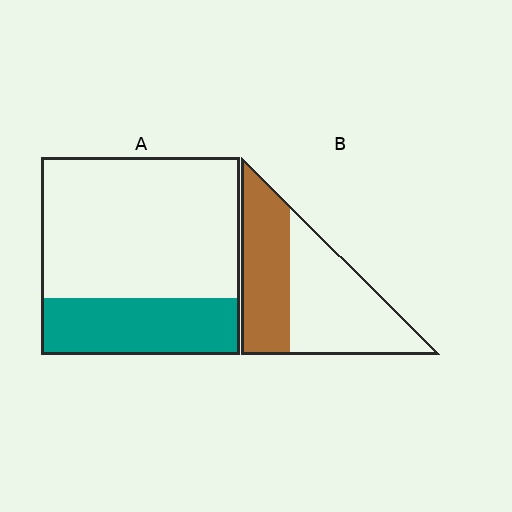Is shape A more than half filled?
No.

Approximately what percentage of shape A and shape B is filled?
A is approximately 30% and B is approximately 45%.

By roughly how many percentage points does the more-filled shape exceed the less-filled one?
By roughly 15 percentage points (B over A).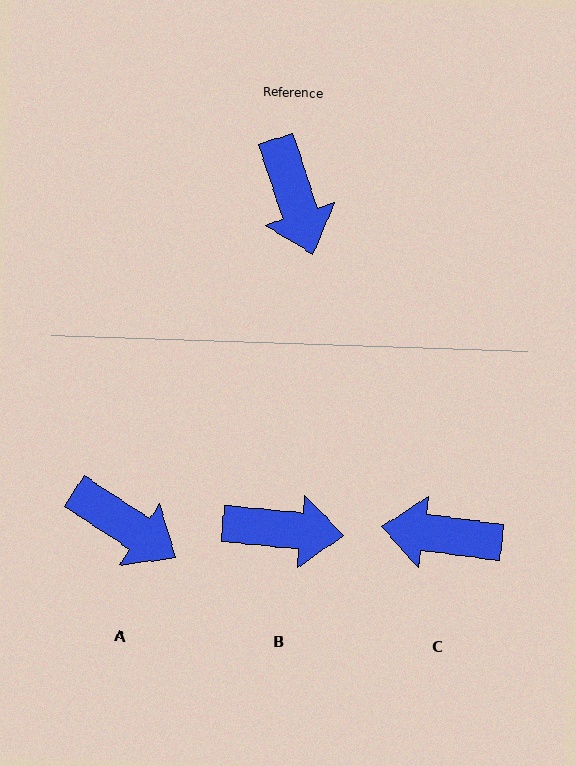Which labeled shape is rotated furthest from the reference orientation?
C, about 116 degrees away.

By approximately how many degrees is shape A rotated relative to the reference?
Approximately 38 degrees counter-clockwise.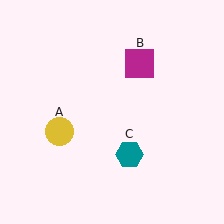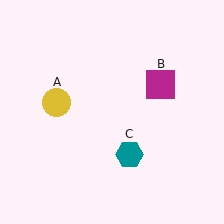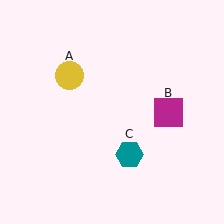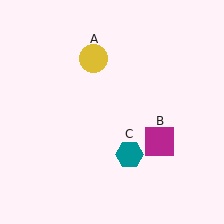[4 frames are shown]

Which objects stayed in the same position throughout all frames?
Teal hexagon (object C) remained stationary.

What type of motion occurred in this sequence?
The yellow circle (object A), magenta square (object B) rotated clockwise around the center of the scene.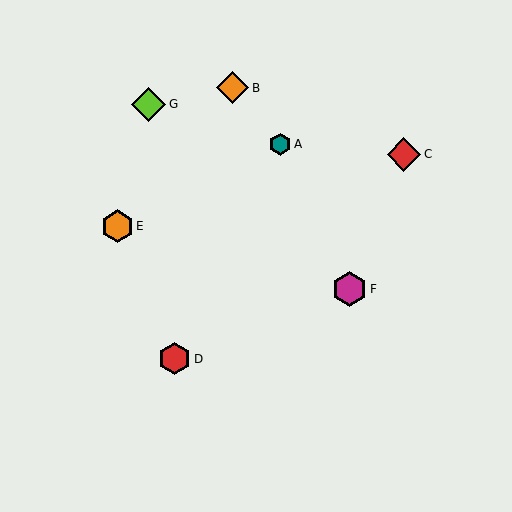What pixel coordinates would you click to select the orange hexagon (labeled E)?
Click at (117, 226) to select the orange hexagon E.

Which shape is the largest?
The magenta hexagon (labeled F) is the largest.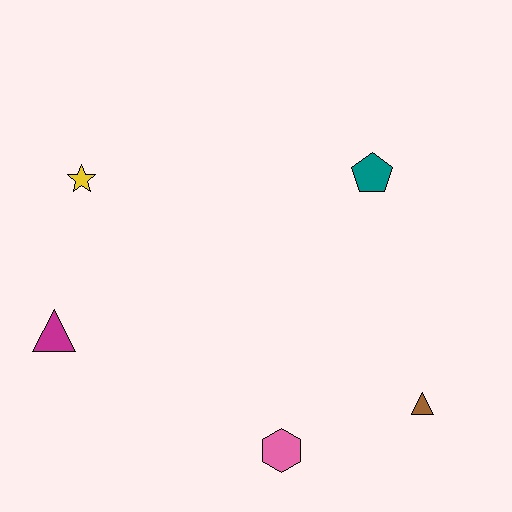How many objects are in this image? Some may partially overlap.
There are 5 objects.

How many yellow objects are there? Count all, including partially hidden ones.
There is 1 yellow object.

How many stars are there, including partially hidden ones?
There is 1 star.